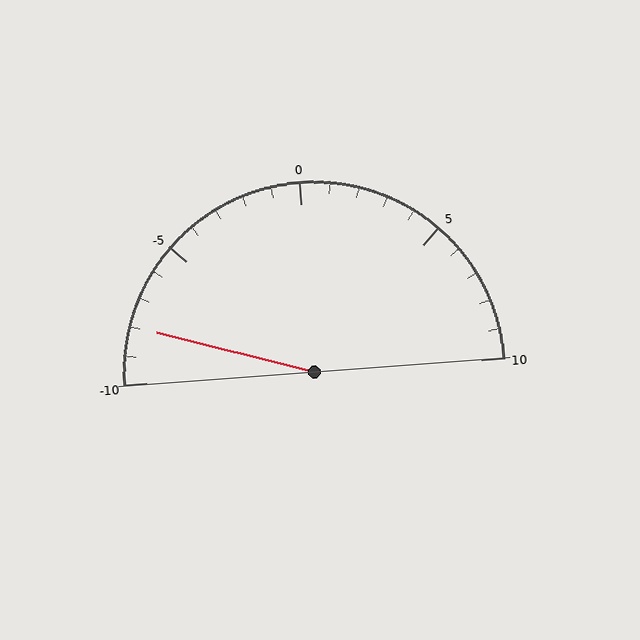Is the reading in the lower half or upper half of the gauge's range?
The reading is in the lower half of the range (-10 to 10).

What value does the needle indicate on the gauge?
The needle indicates approximately -8.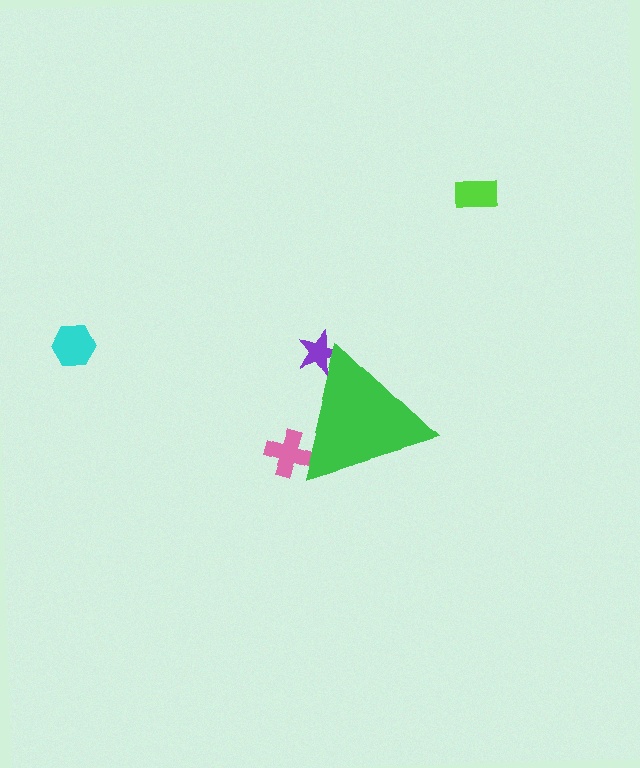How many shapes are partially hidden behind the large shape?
2 shapes are partially hidden.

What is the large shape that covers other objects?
A green triangle.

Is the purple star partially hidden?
Yes, the purple star is partially hidden behind the green triangle.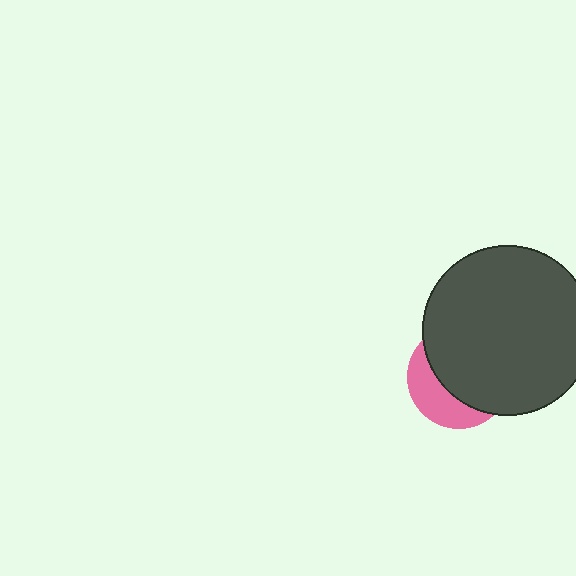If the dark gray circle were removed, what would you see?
You would see the complete pink circle.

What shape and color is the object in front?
The object in front is a dark gray circle.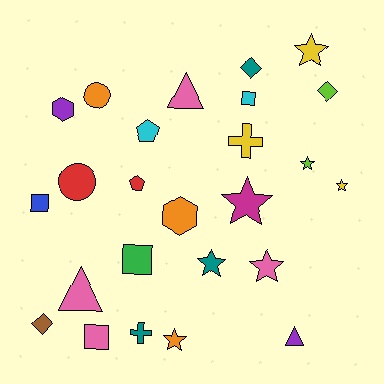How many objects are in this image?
There are 25 objects.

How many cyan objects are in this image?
There are 2 cyan objects.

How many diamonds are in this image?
There are 3 diamonds.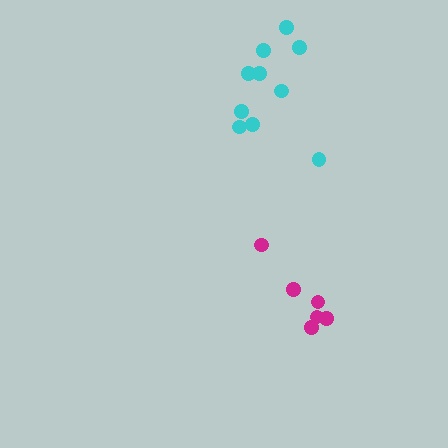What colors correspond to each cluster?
The clusters are colored: cyan, magenta.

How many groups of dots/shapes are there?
There are 2 groups.